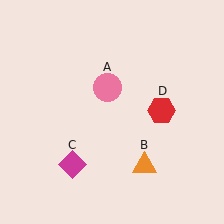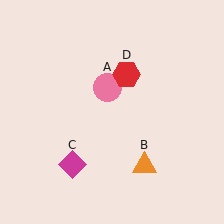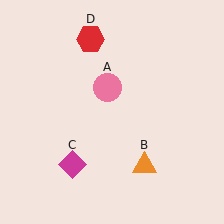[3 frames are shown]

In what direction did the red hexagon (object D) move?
The red hexagon (object D) moved up and to the left.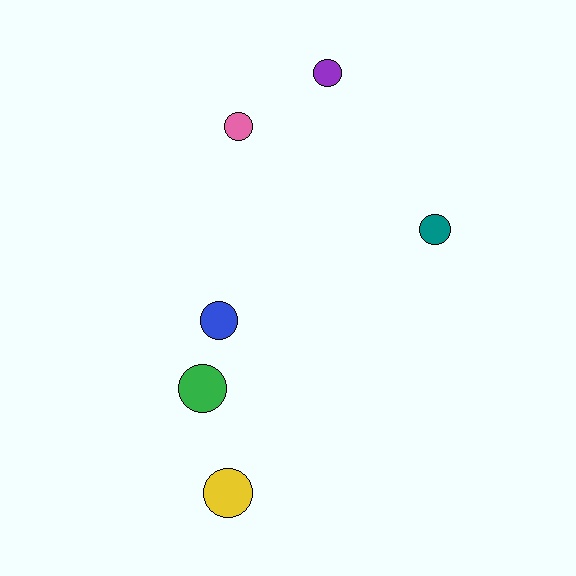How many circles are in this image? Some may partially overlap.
There are 6 circles.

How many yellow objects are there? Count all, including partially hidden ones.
There is 1 yellow object.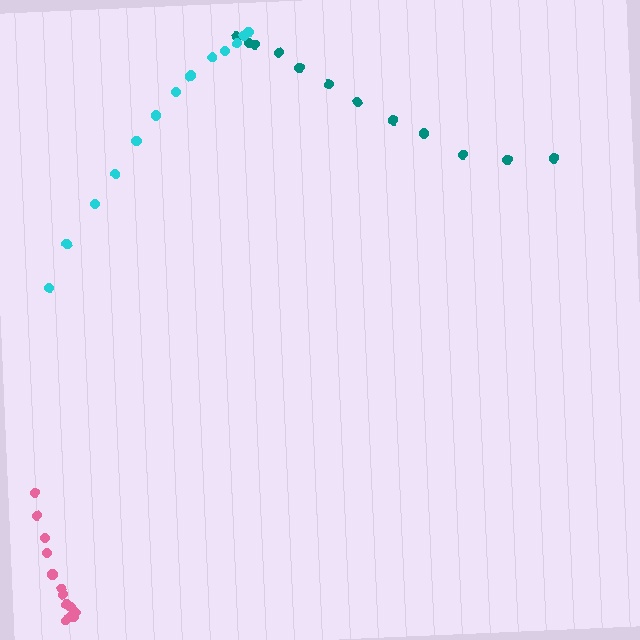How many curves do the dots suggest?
There are 3 distinct paths.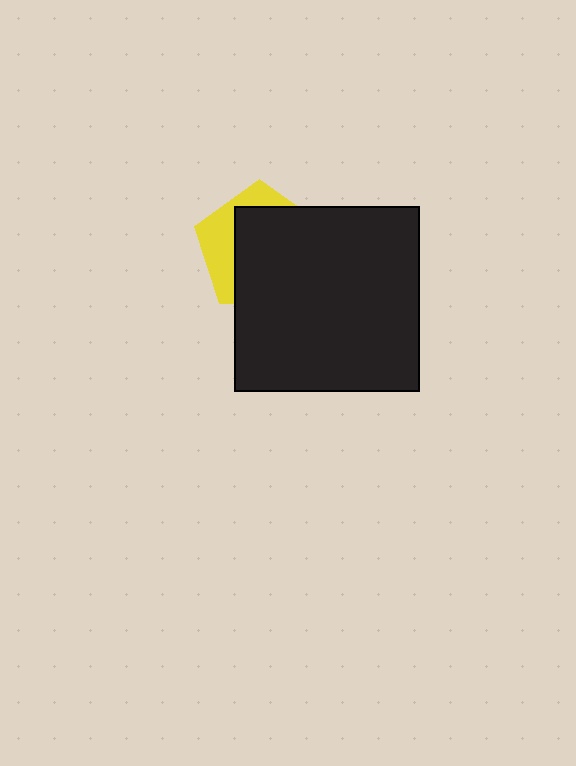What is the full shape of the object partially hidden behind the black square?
The partially hidden object is a yellow pentagon.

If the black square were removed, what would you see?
You would see the complete yellow pentagon.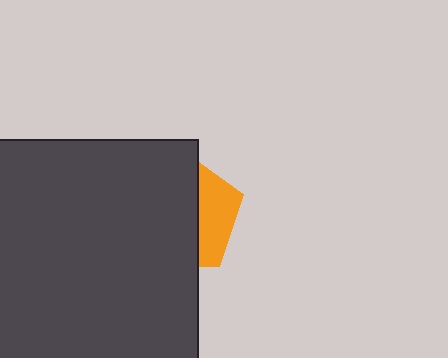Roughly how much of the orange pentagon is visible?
A small part of it is visible (roughly 31%).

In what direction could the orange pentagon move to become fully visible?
The orange pentagon could move right. That would shift it out from behind the dark gray rectangle entirely.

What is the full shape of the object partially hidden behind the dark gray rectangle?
The partially hidden object is an orange pentagon.